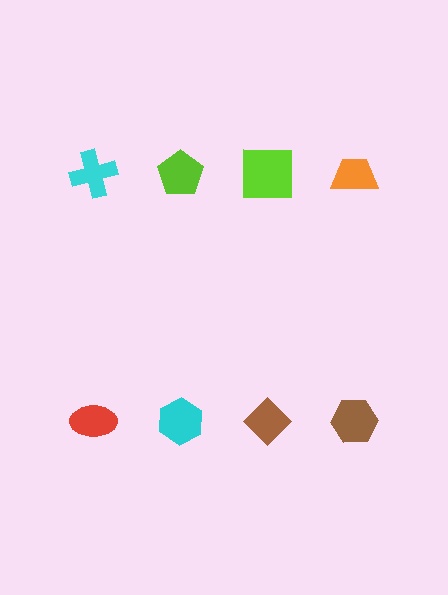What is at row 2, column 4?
A brown hexagon.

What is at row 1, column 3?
A lime square.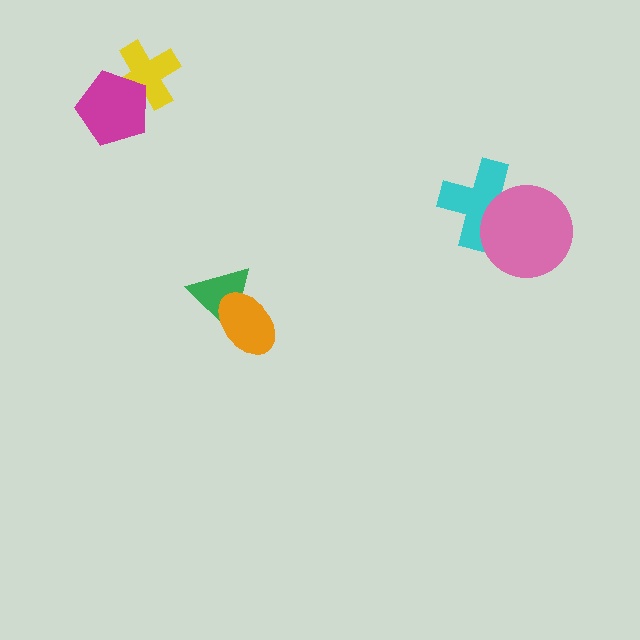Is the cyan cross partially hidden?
Yes, it is partially covered by another shape.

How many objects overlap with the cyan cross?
1 object overlaps with the cyan cross.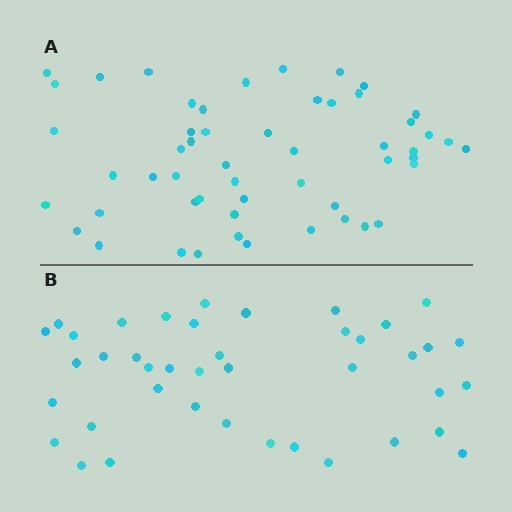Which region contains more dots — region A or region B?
Region A (the top region) has more dots.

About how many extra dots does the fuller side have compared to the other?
Region A has roughly 12 or so more dots than region B.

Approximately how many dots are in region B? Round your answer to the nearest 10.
About 40 dots. (The exact count is 41, which rounds to 40.)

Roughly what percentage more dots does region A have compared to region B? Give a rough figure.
About 30% more.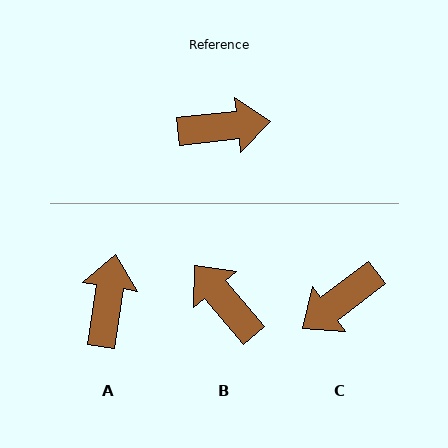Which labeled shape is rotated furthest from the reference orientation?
C, about 149 degrees away.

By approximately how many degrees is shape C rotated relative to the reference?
Approximately 149 degrees clockwise.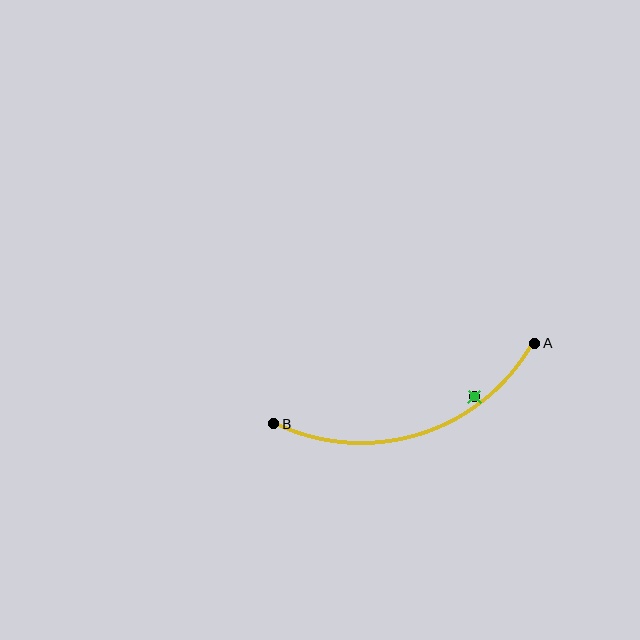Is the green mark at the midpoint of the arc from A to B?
No — the green mark does not lie on the arc at all. It sits slightly inside the curve.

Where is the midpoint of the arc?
The arc midpoint is the point on the curve farthest from the straight line joining A and B. It sits below that line.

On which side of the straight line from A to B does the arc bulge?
The arc bulges below the straight line connecting A and B.